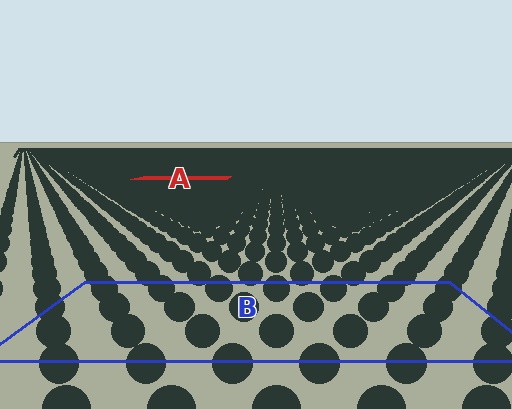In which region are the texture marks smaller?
The texture marks are smaller in region A, because it is farther away.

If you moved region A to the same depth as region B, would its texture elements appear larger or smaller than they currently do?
They would appear larger. At a closer depth, the same texture elements are projected at a bigger on-screen size.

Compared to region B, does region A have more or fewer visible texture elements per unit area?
Region A has more texture elements per unit area — they are packed more densely because it is farther away.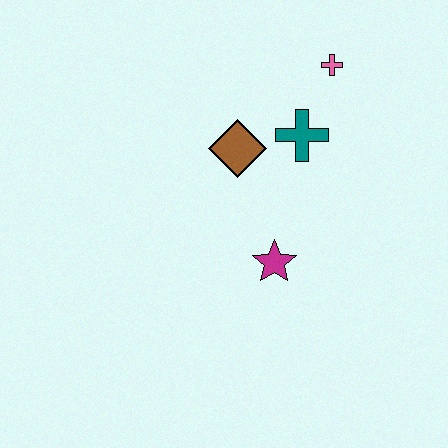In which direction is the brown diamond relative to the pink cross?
The brown diamond is to the left of the pink cross.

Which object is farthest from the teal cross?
The magenta star is farthest from the teal cross.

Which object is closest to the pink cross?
The teal cross is closest to the pink cross.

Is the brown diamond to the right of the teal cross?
No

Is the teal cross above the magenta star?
Yes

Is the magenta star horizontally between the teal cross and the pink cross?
No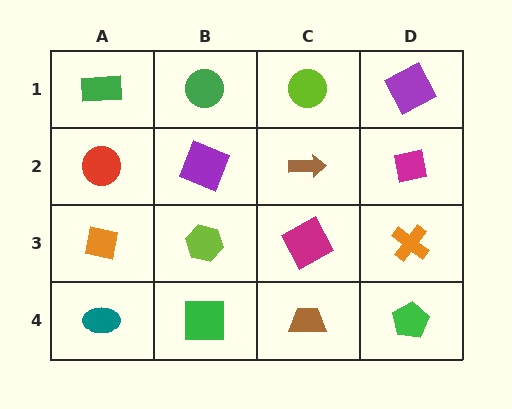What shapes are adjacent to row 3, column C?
A brown arrow (row 2, column C), a brown trapezoid (row 4, column C), a lime hexagon (row 3, column B), an orange cross (row 3, column D).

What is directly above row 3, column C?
A brown arrow.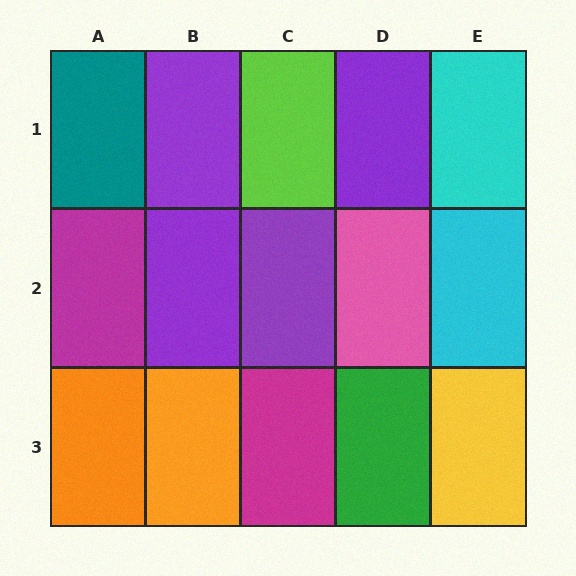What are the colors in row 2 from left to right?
Magenta, purple, purple, pink, cyan.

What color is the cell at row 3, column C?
Magenta.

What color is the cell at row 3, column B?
Orange.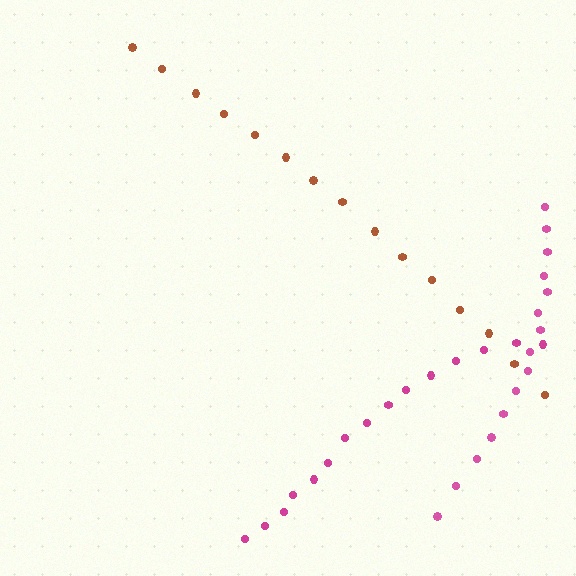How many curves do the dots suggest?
There are 3 distinct paths.